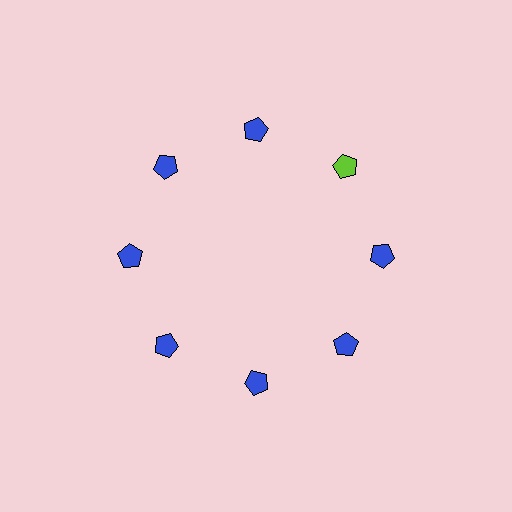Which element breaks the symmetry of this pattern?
The lime pentagon at roughly the 2 o'clock position breaks the symmetry. All other shapes are blue pentagons.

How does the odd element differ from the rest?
It has a different color: lime instead of blue.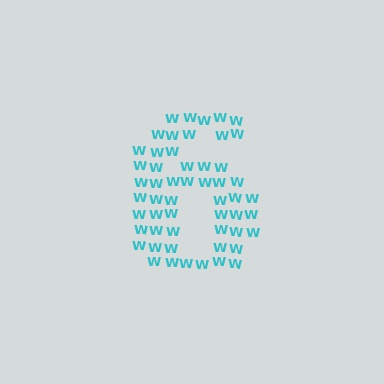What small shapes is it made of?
It is made of small letter W's.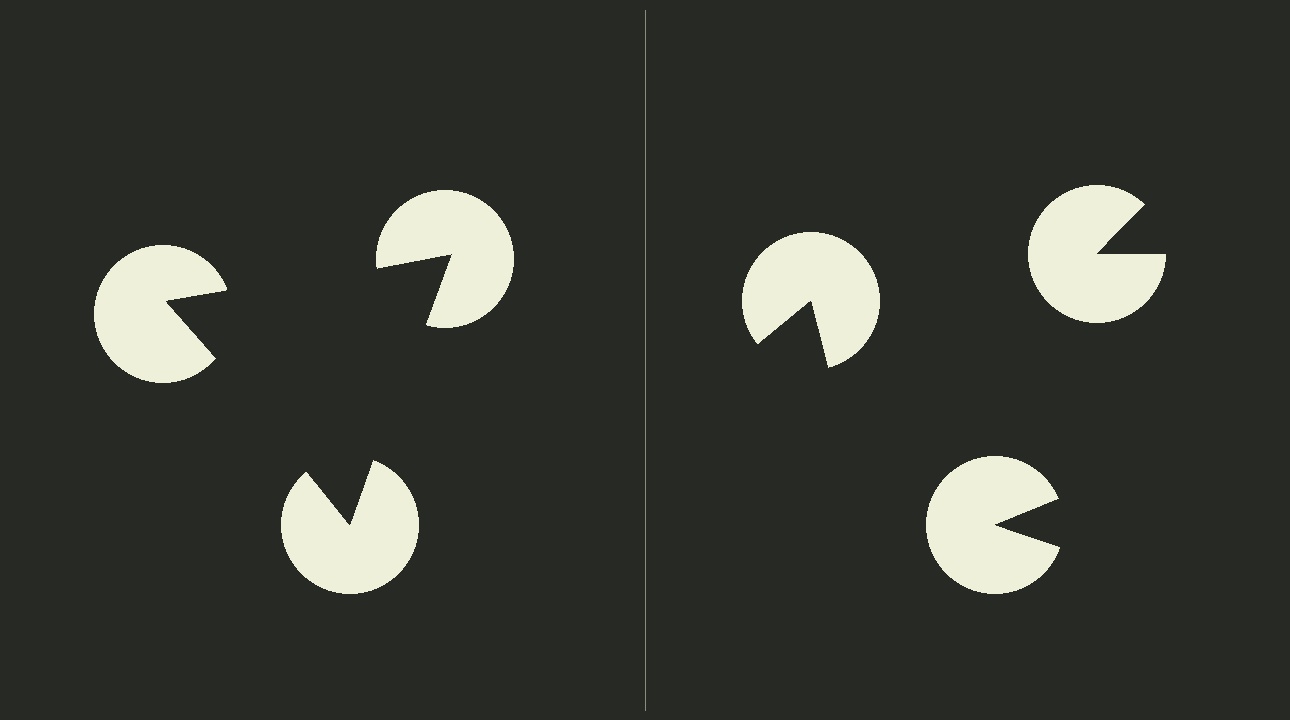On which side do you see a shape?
An illusory triangle appears on the left side. On the right side the wedge cuts are rotated, so no coherent shape forms.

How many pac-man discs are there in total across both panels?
6 — 3 on each side.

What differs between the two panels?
The pac-man discs are positioned identically on both sides; only the wedge orientations differ. On the left they align to a triangle; on the right they are misaligned.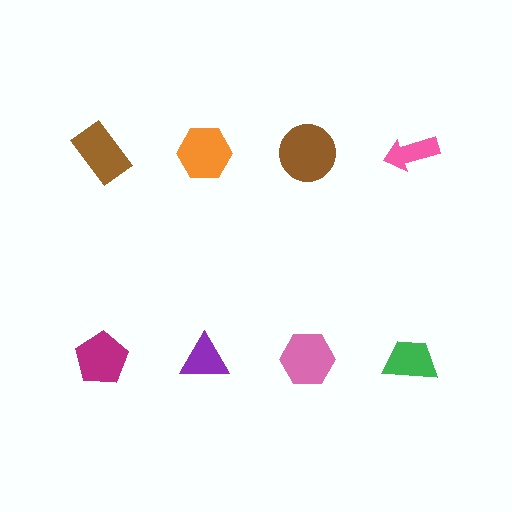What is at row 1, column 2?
An orange hexagon.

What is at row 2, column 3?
A pink hexagon.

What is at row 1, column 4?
A pink arrow.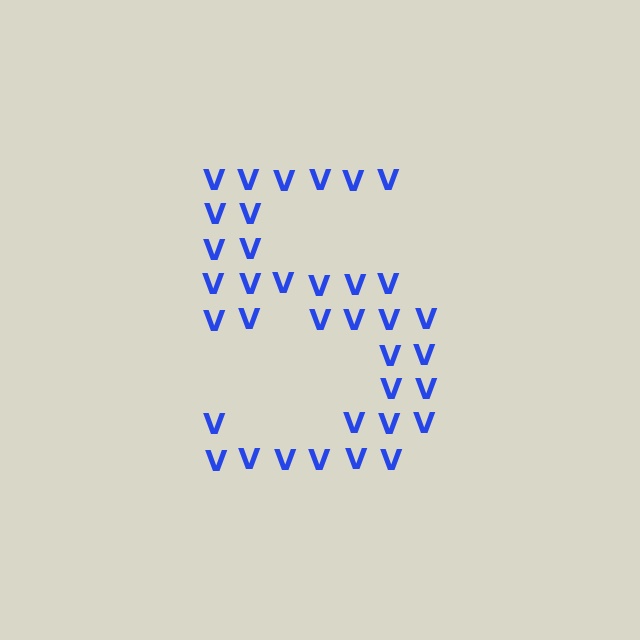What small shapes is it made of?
It is made of small letter V's.